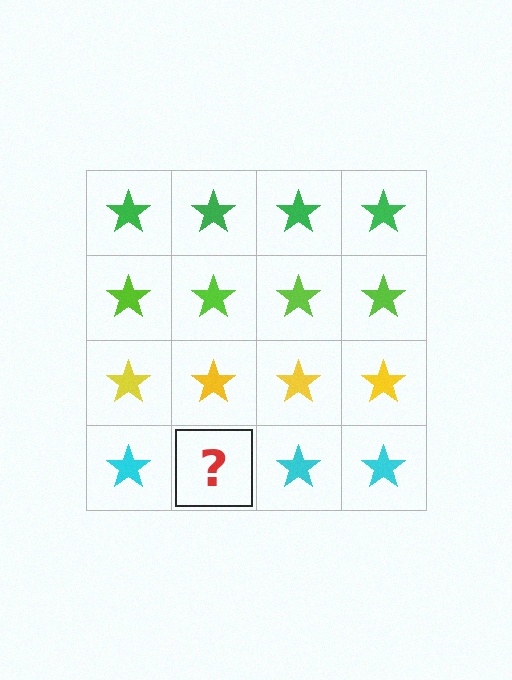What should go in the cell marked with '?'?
The missing cell should contain a cyan star.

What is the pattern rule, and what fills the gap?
The rule is that each row has a consistent color. The gap should be filled with a cyan star.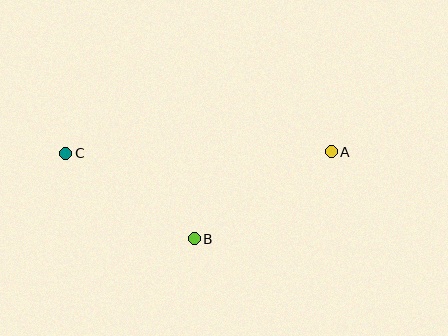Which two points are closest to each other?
Points B and C are closest to each other.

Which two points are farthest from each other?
Points A and C are farthest from each other.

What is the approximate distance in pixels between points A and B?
The distance between A and B is approximately 163 pixels.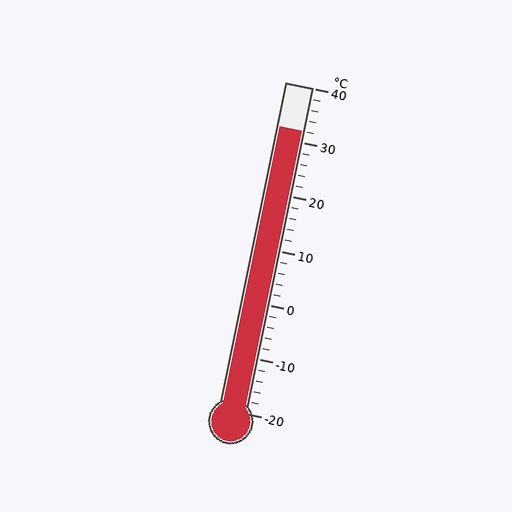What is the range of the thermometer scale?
The thermometer scale ranges from -20°C to 40°C.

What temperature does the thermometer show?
The thermometer shows approximately 32°C.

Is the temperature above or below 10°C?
The temperature is above 10°C.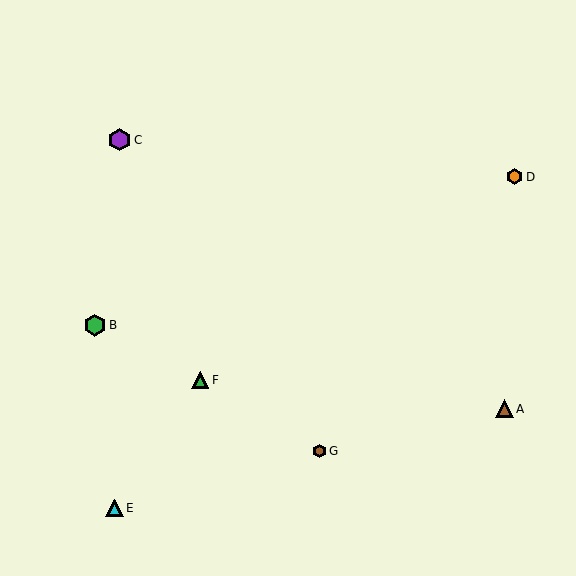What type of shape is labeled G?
Shape G is a brown hexagon.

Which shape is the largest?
The green hexagon (labeled B) is the largest.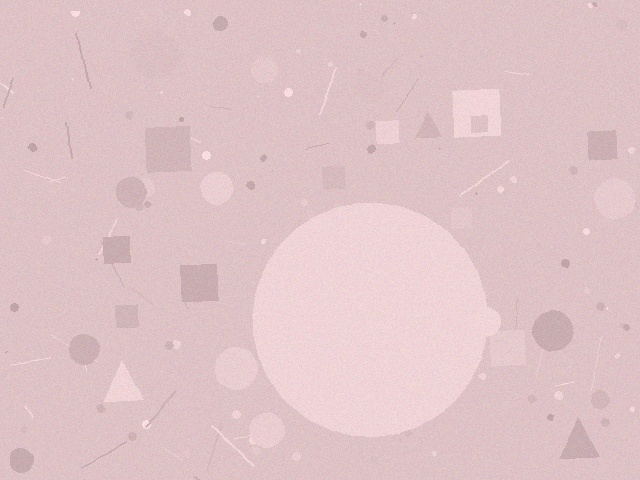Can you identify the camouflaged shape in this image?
The camouflaged shape is a circle.